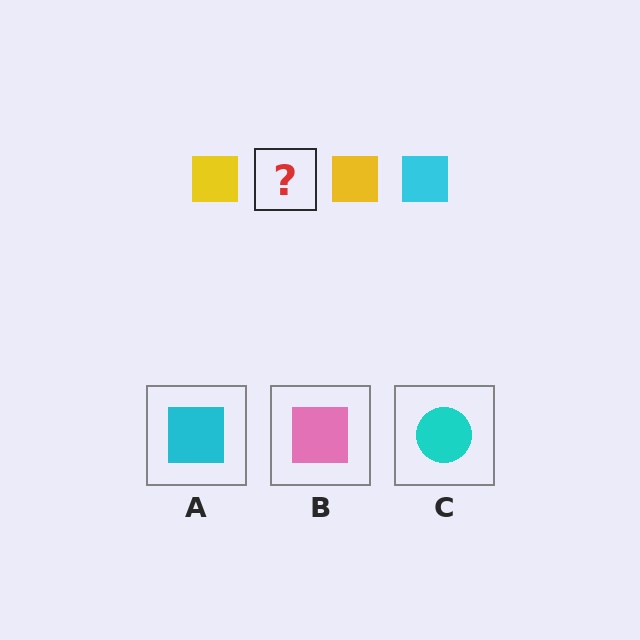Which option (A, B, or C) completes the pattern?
A.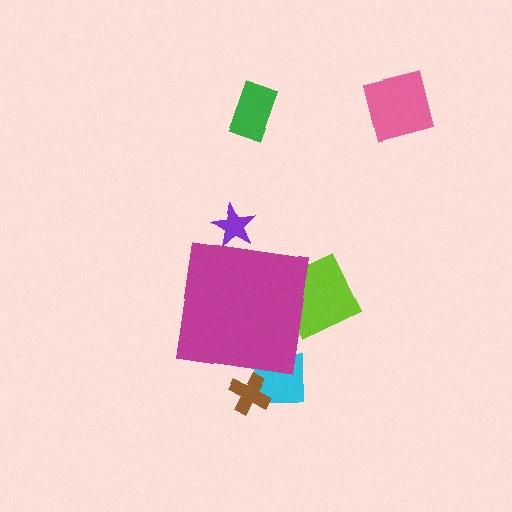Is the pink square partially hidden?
No, the pink square is fully visible.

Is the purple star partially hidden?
Yes, the purple star is partially hidden behind the magenta square.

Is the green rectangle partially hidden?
No, the green rectangle is fully visible.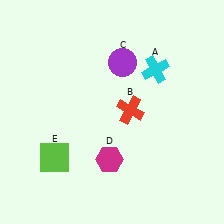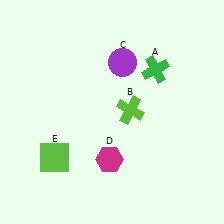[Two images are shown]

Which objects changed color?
A changed from cyan to green. B changed from red to lime.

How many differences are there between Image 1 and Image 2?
There are 2 differences between the two images.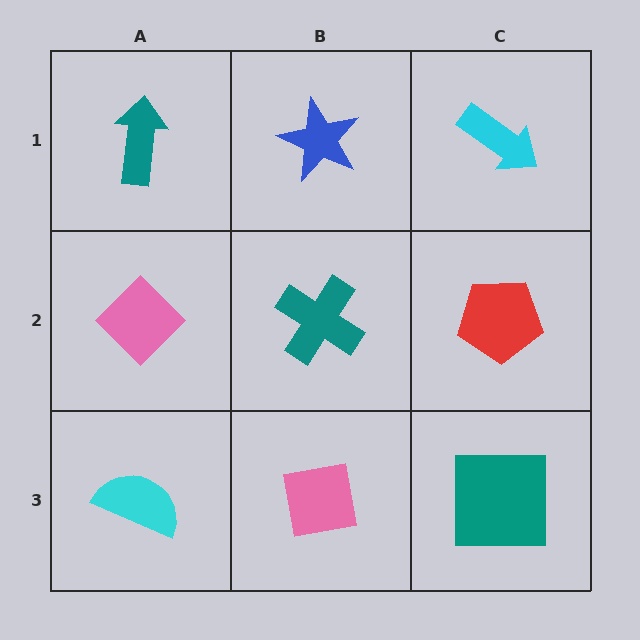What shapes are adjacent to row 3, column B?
A teal cross (row 2, column B), a cyan semicircle (row 3, column A), a teal square (row 3, column C).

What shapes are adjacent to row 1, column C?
A red pentagon (row 2, column C), a blue star (row 1, column B).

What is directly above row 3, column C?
A red pentagon.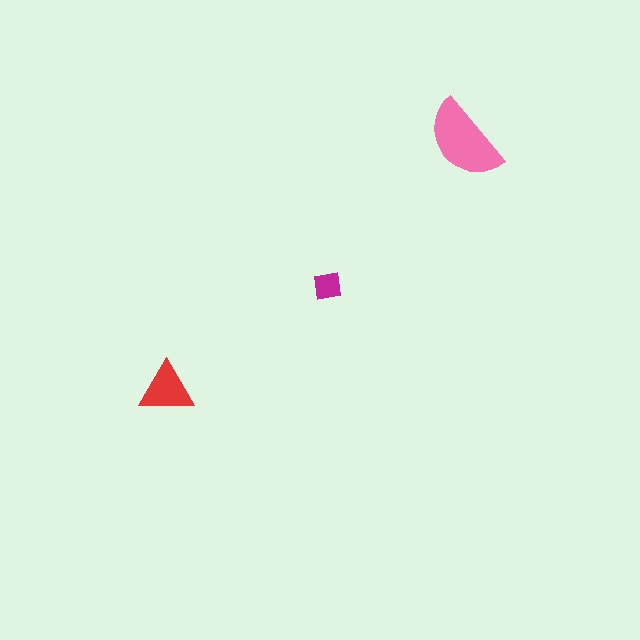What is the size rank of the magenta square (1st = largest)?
3rd.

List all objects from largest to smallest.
The pink semicircle, the red triangle, the magenta square.